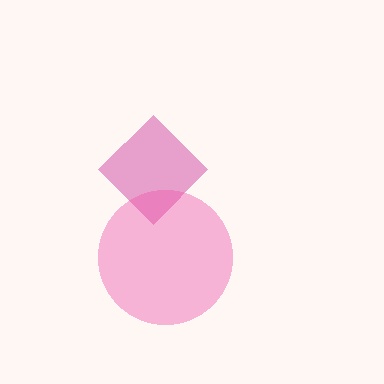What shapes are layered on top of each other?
The layered shapes are: a magenta diamond, a pink circle.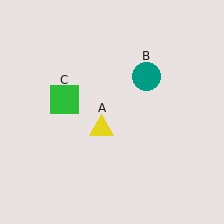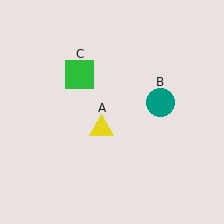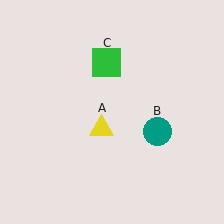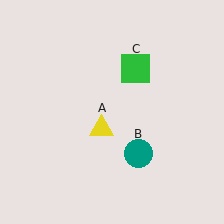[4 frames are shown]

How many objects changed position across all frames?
2 objects changed position: teal circle (object B), green square (object C).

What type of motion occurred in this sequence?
The teal circle (object B), green square (object C) rotated clockwise around the center of the scene.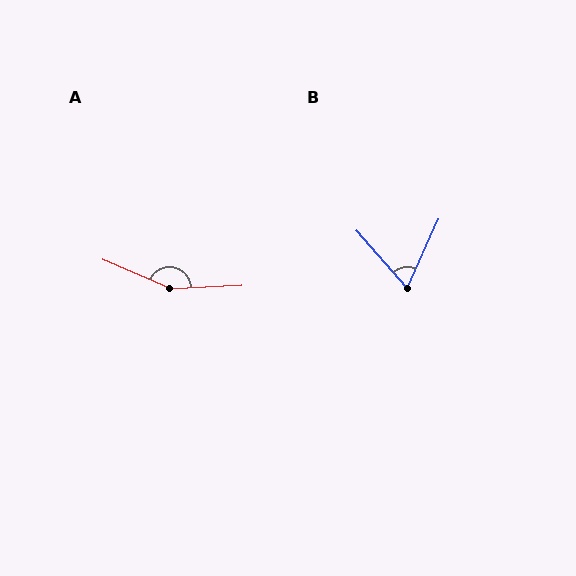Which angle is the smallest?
B, at approximately 65 degrees.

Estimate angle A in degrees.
Approximately 154 degrees.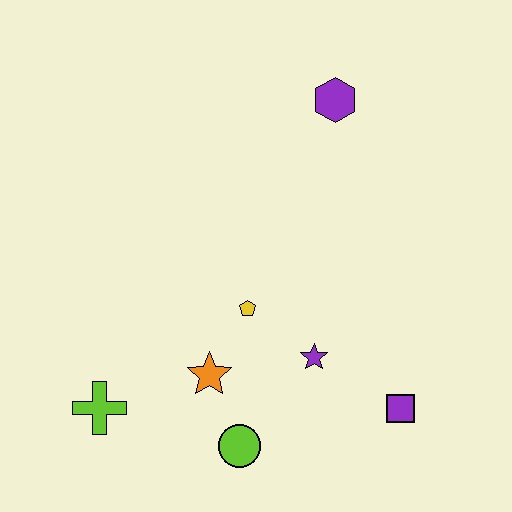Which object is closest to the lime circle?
The orange star is closest to the lime circle.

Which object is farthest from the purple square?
The purple hexagon is farthest from the purple square.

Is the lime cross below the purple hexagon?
Yes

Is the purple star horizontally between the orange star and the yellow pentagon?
No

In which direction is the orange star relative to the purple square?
The orange star is to the left of the purple square.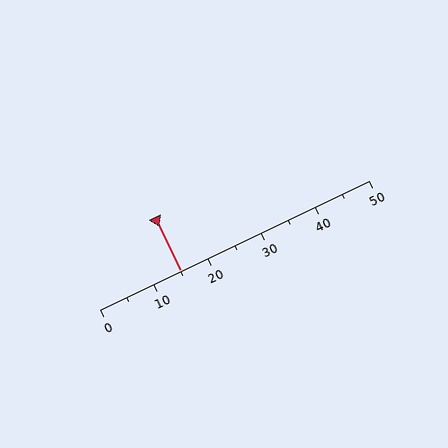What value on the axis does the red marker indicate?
The marker indicates approximately 15.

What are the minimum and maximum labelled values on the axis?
The axis runs from 0 to 50.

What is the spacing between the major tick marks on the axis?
The major ticks are spaced 10 apart.